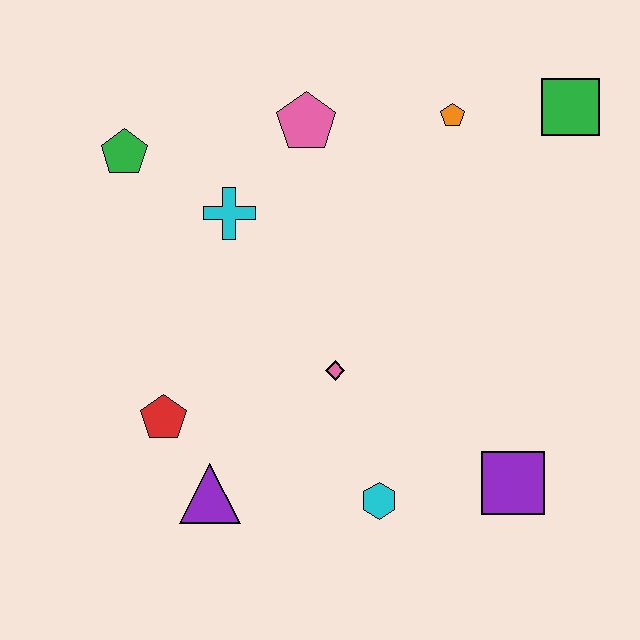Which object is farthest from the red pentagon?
The green square is farthest from the red pentagon.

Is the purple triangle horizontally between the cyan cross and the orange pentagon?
No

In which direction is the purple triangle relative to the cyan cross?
The purple triangle is below the cyan cross.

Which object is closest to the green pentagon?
The cyan cross is closest to the green pentagon.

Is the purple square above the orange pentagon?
No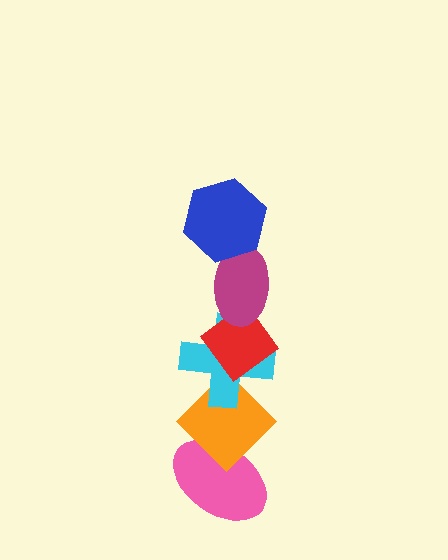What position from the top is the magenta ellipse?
The magenta ellipse is 2nd from the top.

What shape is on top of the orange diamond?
The cyan cross is on top of the orange diamond.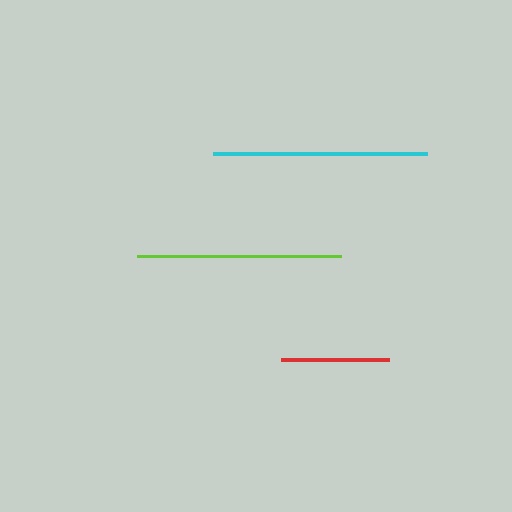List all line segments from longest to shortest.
From longest to shortest: cyan, lime, red.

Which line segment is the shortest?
The red line is the shortest at approximately 108 pixels.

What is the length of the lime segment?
The lime segment is approximately 205 pixels long.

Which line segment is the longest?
The cyan line is the longest at approximately 214 pixels.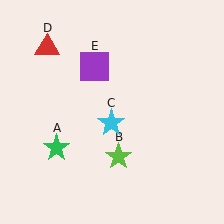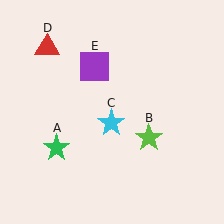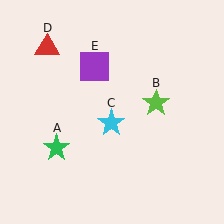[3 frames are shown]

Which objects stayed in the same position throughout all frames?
Green star (object A) and cyan star (object C) and red triangle (object D) and purple square (object E) remained stationary.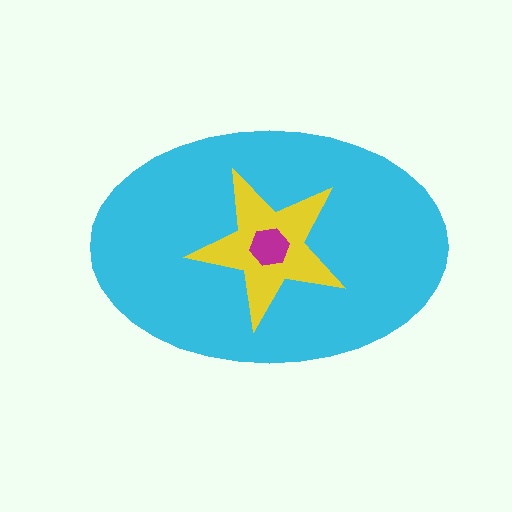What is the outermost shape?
The cyan ellipse.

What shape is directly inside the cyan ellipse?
The yellow star.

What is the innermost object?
The magenta hexagon.